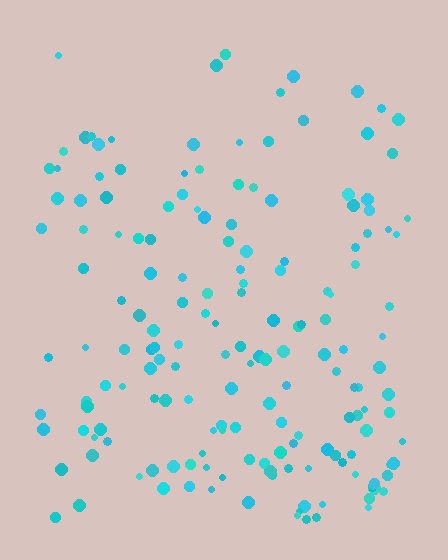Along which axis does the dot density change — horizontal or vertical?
Vertical.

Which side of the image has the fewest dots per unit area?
The top.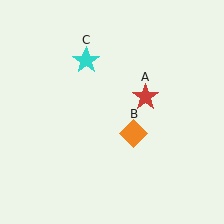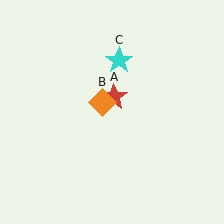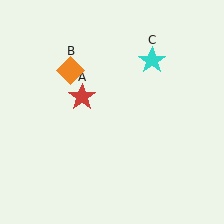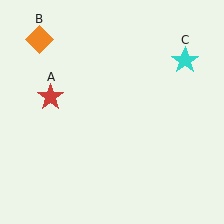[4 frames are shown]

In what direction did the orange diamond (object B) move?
The orange diamond (object B) moved up and to the left.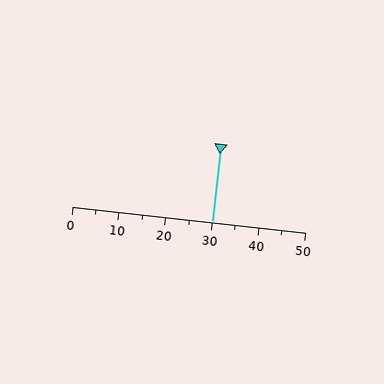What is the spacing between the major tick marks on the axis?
The major ticks are spaced 10 apart.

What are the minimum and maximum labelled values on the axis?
The axis runs from 0 to 50.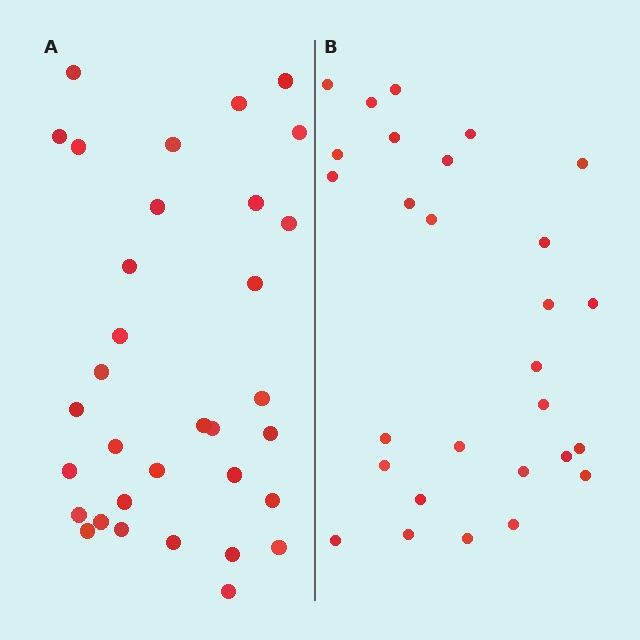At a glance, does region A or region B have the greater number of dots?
Region A (the left region) has more dots.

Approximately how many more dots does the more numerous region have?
Region A has about 5 more dots than region B.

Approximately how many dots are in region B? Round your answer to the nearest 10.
About 30 dots. (The exact count is 28, which rounds to 30.)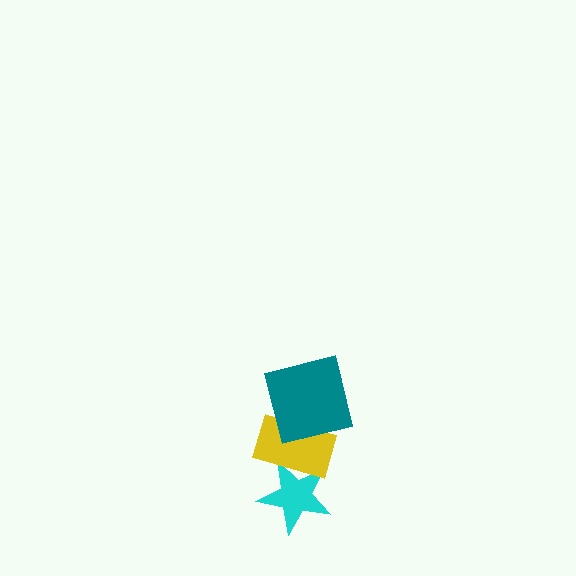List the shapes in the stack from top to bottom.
From top to bottom: the teal square, the yellow rectangle, the cyan star.